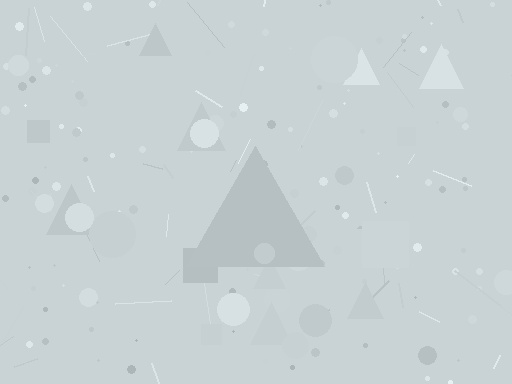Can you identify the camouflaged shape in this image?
The camouflaged shape is a triangle.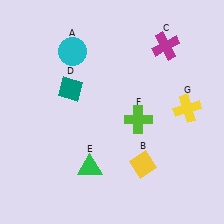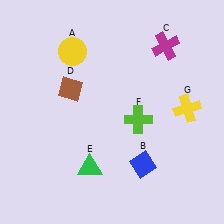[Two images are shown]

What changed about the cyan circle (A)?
In Image 1, A is cyan. In Image 2, it changed to yellow.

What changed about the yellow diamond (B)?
In Image 1, B is yellow. In Image 2, it changed to blue.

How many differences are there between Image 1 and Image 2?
There are 3 differences between the two images.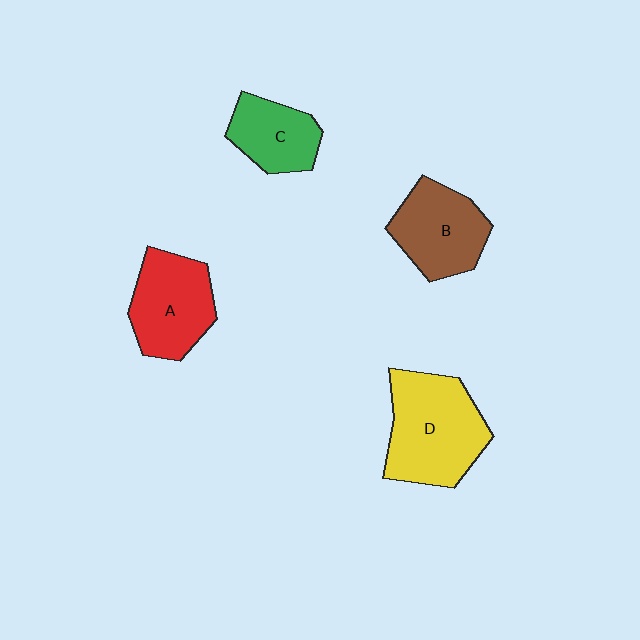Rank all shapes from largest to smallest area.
From largest to smallest: D (yellow), A (red), B (brown), C (green).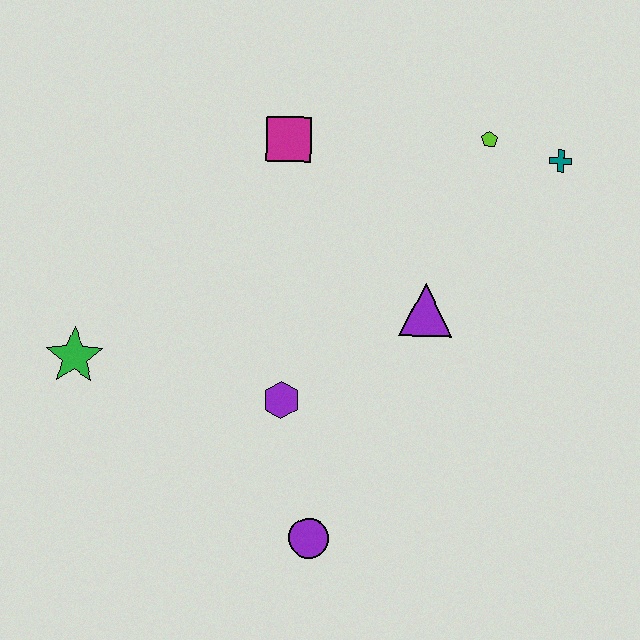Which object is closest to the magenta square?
The lime pentagon is closest to the magenta square.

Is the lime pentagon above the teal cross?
Yes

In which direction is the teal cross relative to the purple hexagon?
The teal cross is to the right of the purple hexagon.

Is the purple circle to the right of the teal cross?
No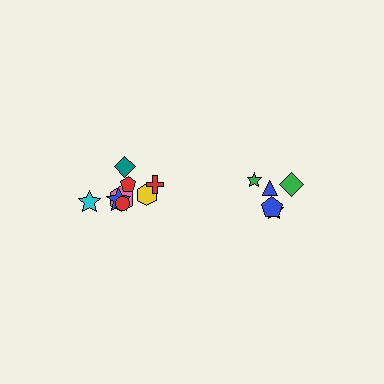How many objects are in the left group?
There are 8 objects.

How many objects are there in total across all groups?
There are 13 objects.